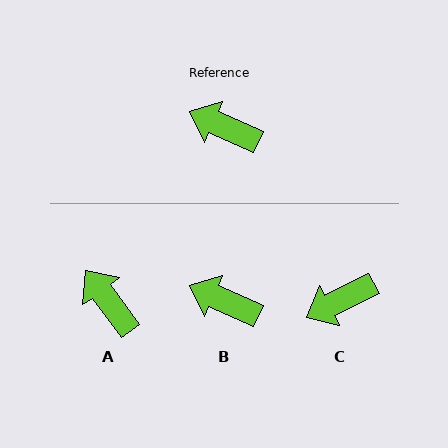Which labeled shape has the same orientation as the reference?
B.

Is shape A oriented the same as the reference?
No, it is off by about 30 degrees.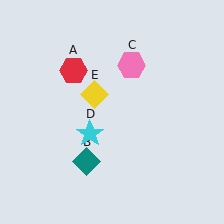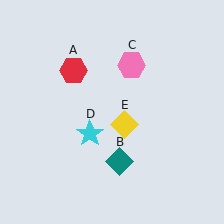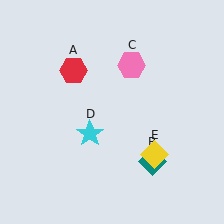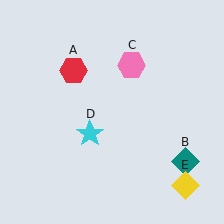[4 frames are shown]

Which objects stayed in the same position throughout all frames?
Red hexagon (object A) and pink hexagon (object C) and cyan star (object D) remained stationary.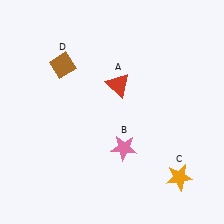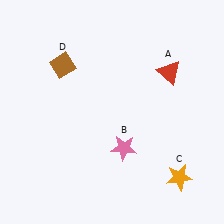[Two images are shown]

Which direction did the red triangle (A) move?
The red triangle (A) moved right.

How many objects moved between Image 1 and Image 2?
1 object moved between the two images.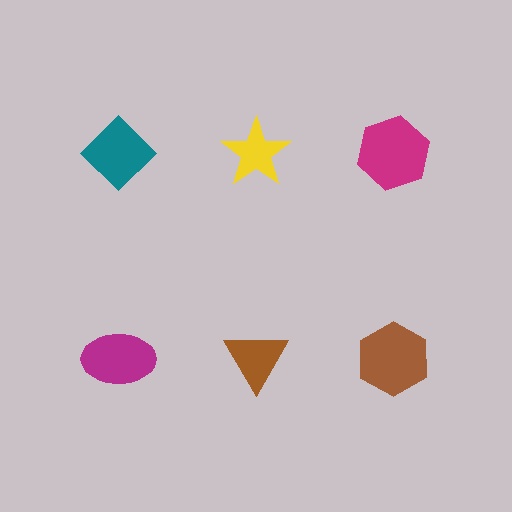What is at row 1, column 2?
A yellow star.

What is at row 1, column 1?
A teal diamond.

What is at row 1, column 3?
A magenta hexagon.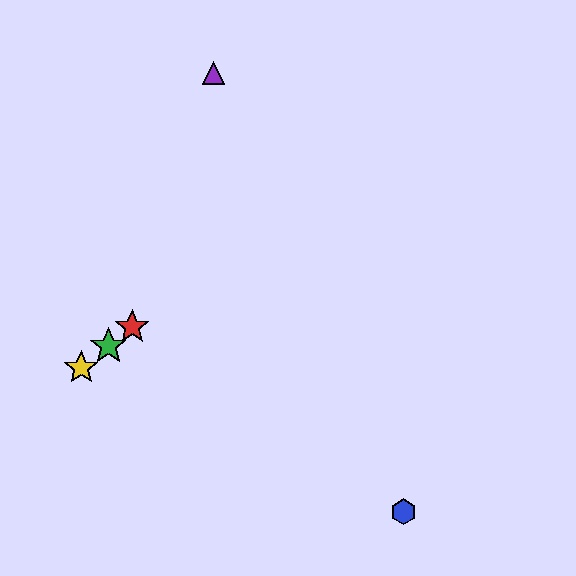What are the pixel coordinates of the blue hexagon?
The blue hexagon is at (404, 512).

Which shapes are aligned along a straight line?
The red star, the green star, the yellow star are aligned along a straight line.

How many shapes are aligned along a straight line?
3 shapes (the red star, the green star, the yellow star) are aligned along a straight line.